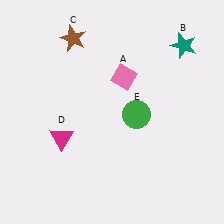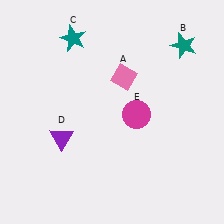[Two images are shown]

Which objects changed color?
C changed from brown to teal. D changed from magenta to purple. E changed from green to magenta.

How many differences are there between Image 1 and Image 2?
There are 3 differences between the two images.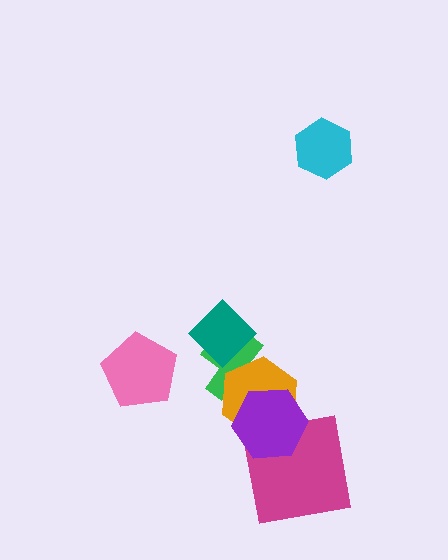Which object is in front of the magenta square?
The purple hexagon is in front of the magenta square.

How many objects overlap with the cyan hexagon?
0 objects overlap with the cyan hexagon.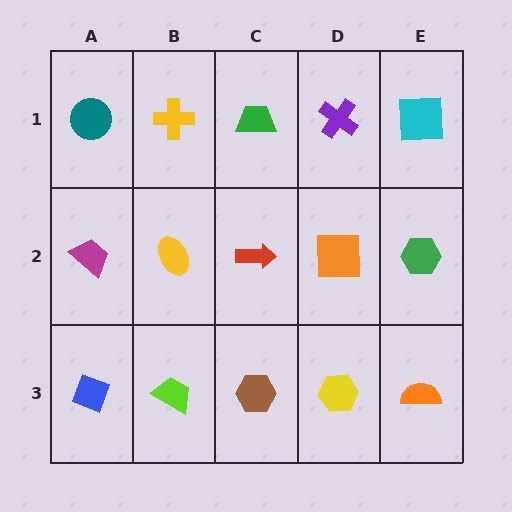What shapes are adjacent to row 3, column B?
A yellow ellipse (row 2, column B), a blue diamond (row 3, column A), a brown hexagon (row 3, column C).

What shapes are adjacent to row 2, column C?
A green trapezoid (row 1, column C), a brown hexagon (row 3, column C), a yellow ellipse (row 2, column B), an orange square (row 2, column D).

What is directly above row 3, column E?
A green hexagon.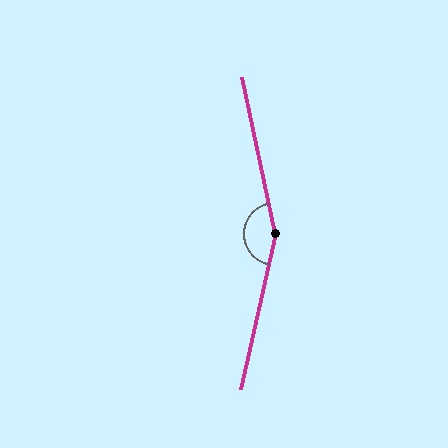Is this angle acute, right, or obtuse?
It is obtuse.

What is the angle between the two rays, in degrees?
Approximately 156 degrees.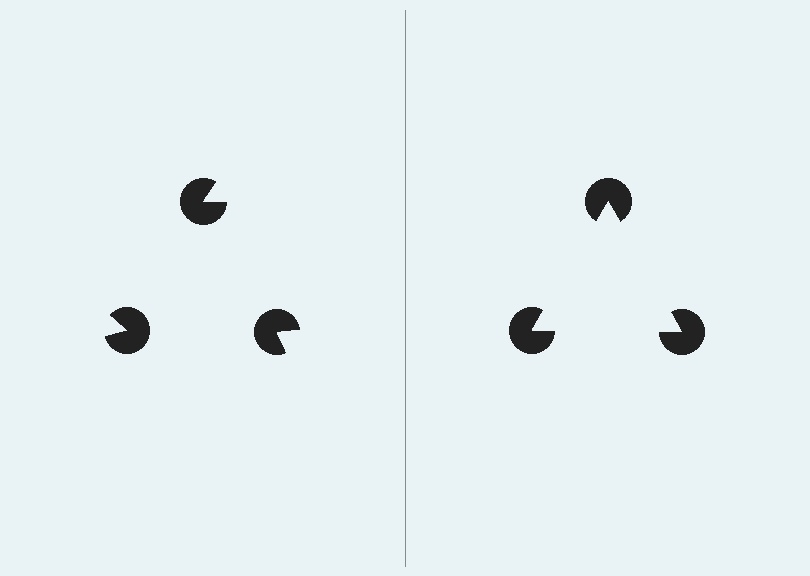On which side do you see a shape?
An illusory triangle appears on the right side. On the left side the wedge cuts are rotated, so no coherent shape forms.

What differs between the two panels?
The pac-man discs are positioned identically on both sides; only the wedge orientations differ. On the right they align to a triangle; on the left they are misaligned.